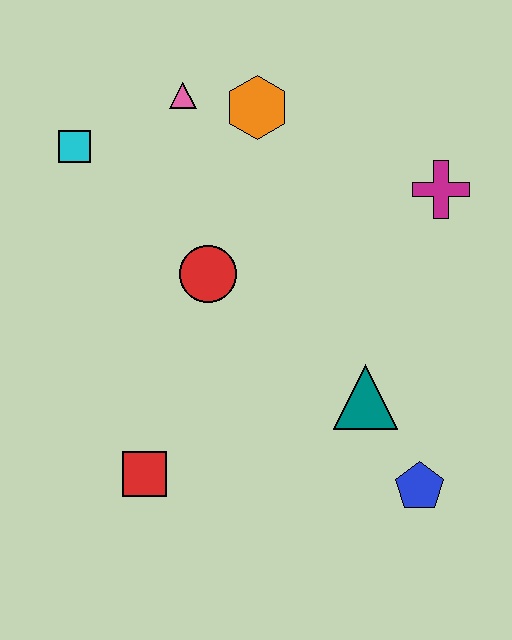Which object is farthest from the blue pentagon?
The cyan square is farthest from the blue pentagon.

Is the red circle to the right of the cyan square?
Yes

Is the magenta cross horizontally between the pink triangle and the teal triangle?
No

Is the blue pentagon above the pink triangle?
No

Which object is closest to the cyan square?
The pink triangle is closest to the cyan square.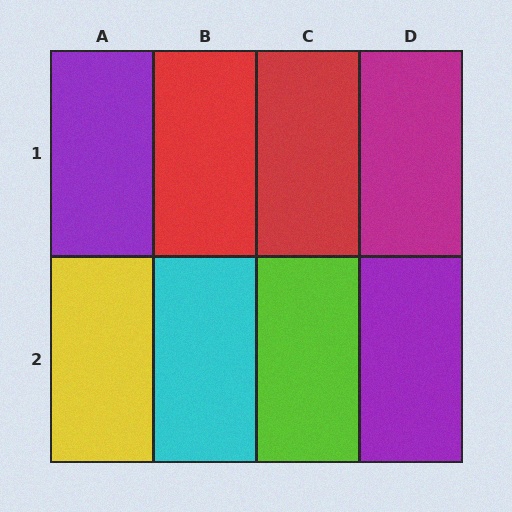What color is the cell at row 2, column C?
Lime.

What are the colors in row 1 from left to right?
Purple, red, red, magenta.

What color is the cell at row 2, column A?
Yellow.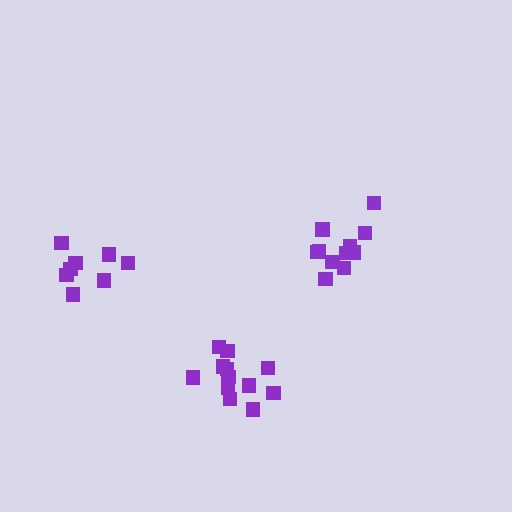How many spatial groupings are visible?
There are 3 spatial groupings.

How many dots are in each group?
Group 1: 12 dots, Group 2: 12 dots, Group 3: 8 dots (32 total).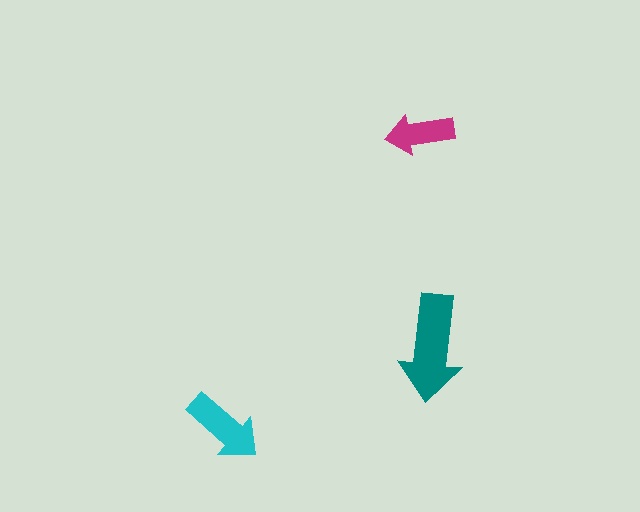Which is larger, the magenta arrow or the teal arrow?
The teal one.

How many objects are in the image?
There are 3 objects in the image.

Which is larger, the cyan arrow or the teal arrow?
The teal one.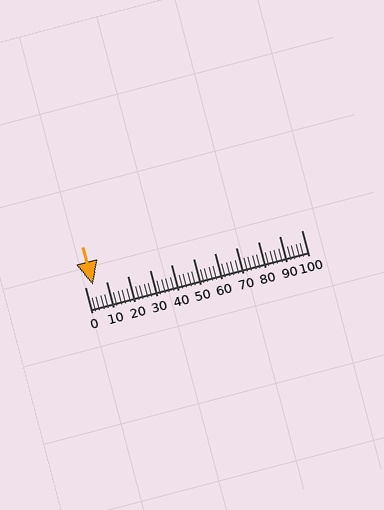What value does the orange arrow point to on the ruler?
The orange arrow points to approximately 4.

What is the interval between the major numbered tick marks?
The major tick marks are spaced 10 units apart.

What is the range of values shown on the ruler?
The ruler shows values from 0 to 100.